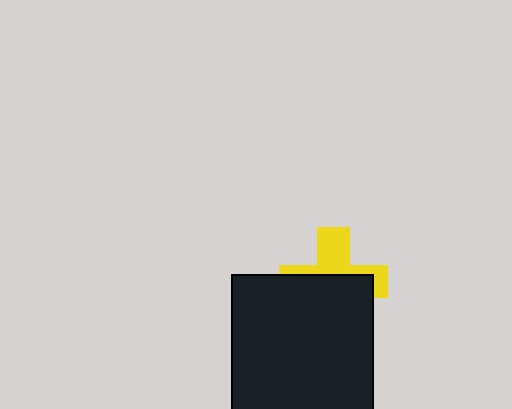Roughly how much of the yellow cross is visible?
A small part of it is visible (roughly 41%).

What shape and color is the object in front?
The object in front is a black square.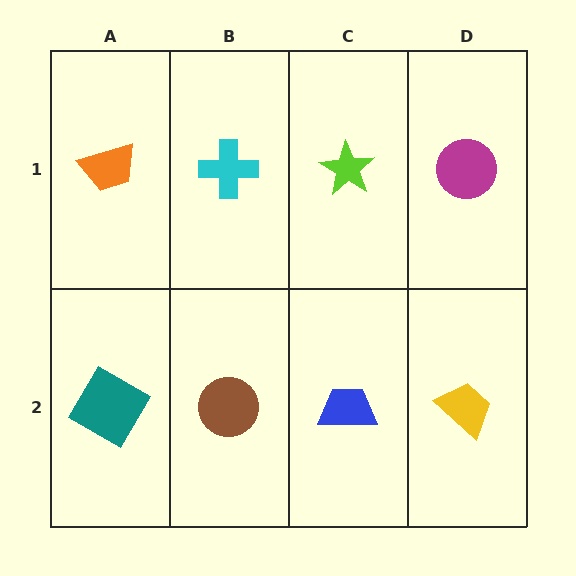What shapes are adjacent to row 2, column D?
A magenta circle (row 1, column D), a blue trapezoid (row 2, column C).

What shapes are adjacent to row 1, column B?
A brown circle (row 2, column B), an orange trapezoid (row 1, column A), a lime star (row 1, column C).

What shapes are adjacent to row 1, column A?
A teal diamond (row 2, column A), a cyan cross (row 1, column B).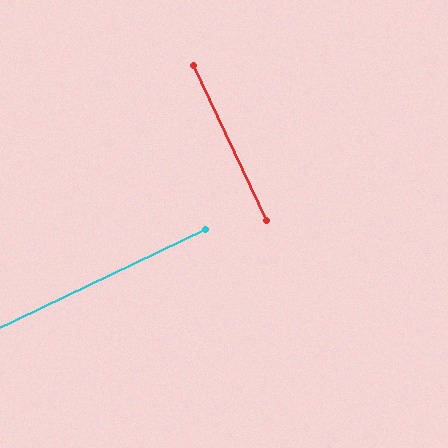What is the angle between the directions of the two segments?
Approximately 90 degrees.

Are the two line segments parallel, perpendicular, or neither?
Perpendicular — they meet at approximately 90°.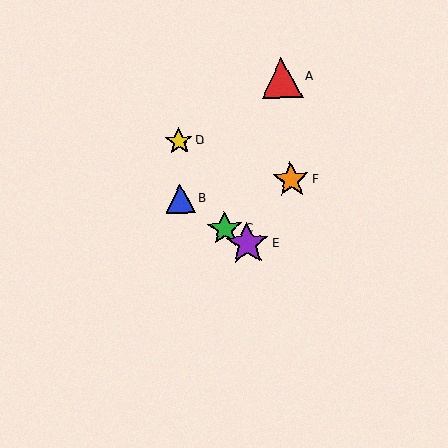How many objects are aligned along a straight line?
3 objects (B, C, E) are aligned along a straight line.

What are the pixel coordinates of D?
Object D is at (179, 141).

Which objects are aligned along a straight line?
Objects B, C, E are aligned along a straight line.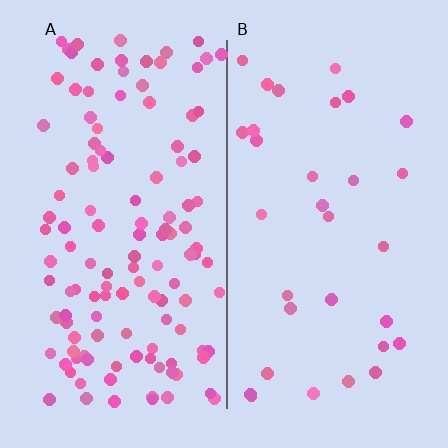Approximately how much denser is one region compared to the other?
Approximately 3.8× — region A over region B.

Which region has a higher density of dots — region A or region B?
A (the left).